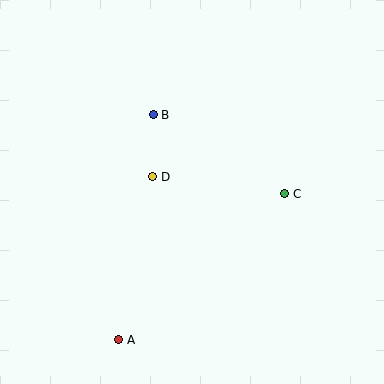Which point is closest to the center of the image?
Point D at (153, 177) is closest to the center.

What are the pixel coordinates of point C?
Point C is at (284, 194).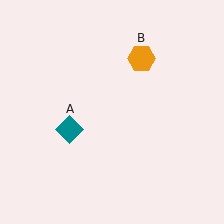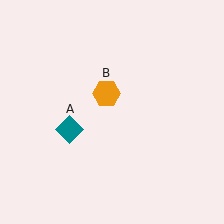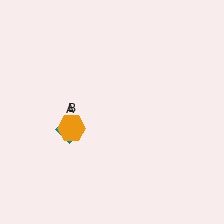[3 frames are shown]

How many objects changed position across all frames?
1 object changed position: orange hexagon (object B).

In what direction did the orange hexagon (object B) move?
The orange hexagon (object B) moved down and to the left.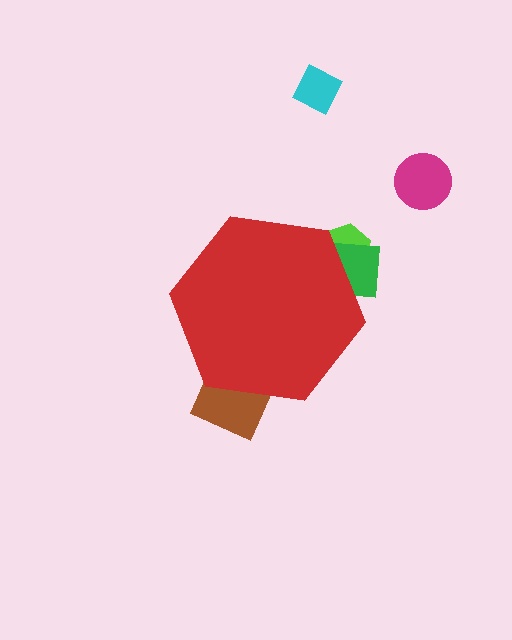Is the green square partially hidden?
Yes, the green square is partially hidden behind the red hexagon.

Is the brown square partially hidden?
Yes, the brown square is partially hidden behind the red hexagon.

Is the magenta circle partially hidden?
No, the magenta circle is fully visible.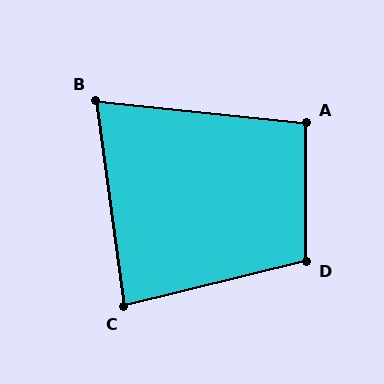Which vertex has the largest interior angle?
D, at approximately 104 degrees.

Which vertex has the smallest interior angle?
B, at approximately 76 degrees.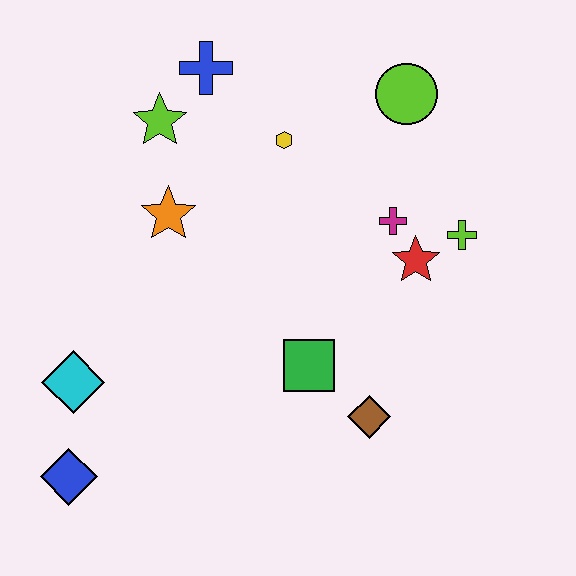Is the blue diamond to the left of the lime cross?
Yes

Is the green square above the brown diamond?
Yes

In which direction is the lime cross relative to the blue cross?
The lime cross is to the right of the blue cross.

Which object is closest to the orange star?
The lime star is closest to the orange star.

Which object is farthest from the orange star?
The lime cross is farthest from the orange star.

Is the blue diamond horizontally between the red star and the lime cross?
No